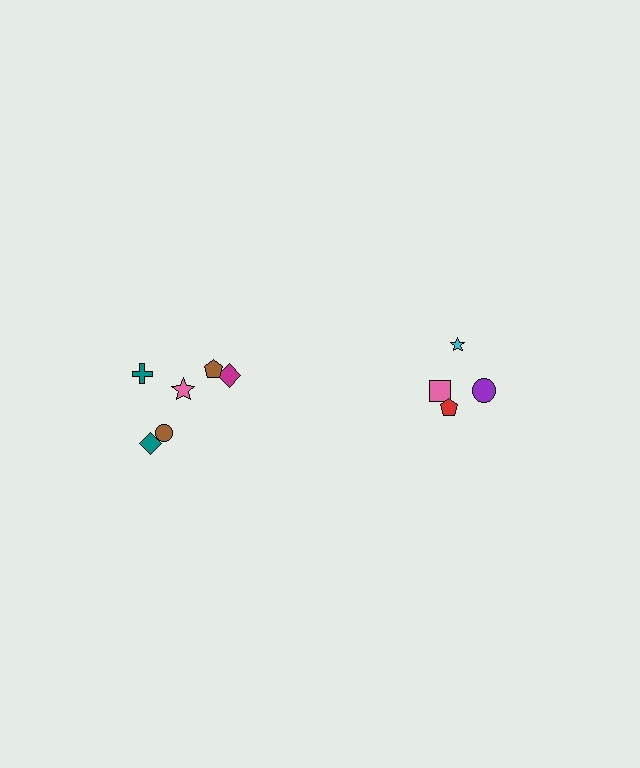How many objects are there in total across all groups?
There are 10 objects.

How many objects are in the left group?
There are 6 objects.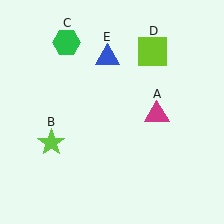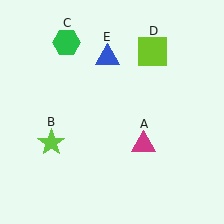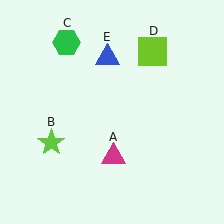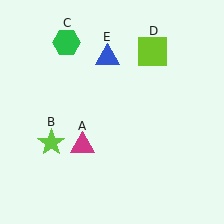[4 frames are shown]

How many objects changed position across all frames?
1 object changed position: magenta triangle (object A).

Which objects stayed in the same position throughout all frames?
Lime star (object B) and green hexagon (object C) and lime square (object D) and blue triangle (object E) remained stationary.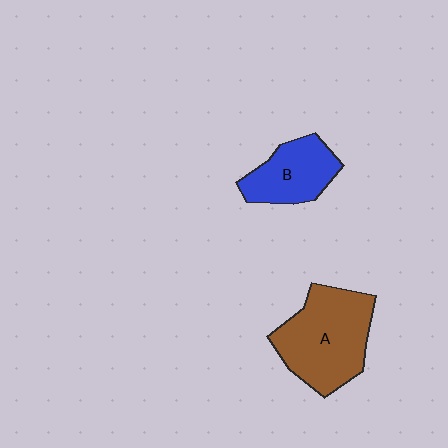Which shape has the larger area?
Shape A (brown).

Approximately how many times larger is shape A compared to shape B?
Approximately 1.6 times.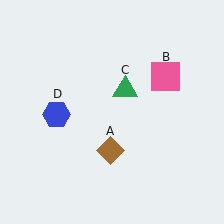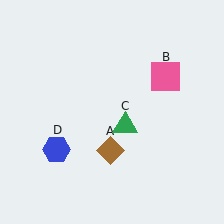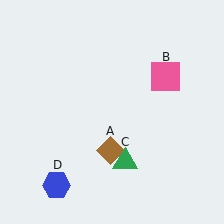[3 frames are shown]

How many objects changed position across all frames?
2 objects changed position: green triangle (object C), blue hexagon (object D).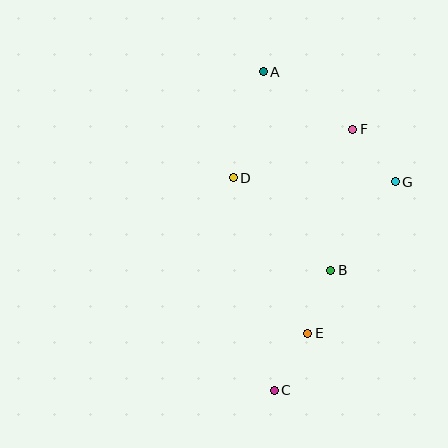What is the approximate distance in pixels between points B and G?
The distance between B and G is approximately 110 pixels.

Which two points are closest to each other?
Points C and E are closest to each other.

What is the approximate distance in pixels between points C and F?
The distance between C and F is approximately 273 pixels.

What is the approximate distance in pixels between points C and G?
The distance between C and G is approximately 241 pixels.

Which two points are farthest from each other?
Points A and C are farthest from each other.